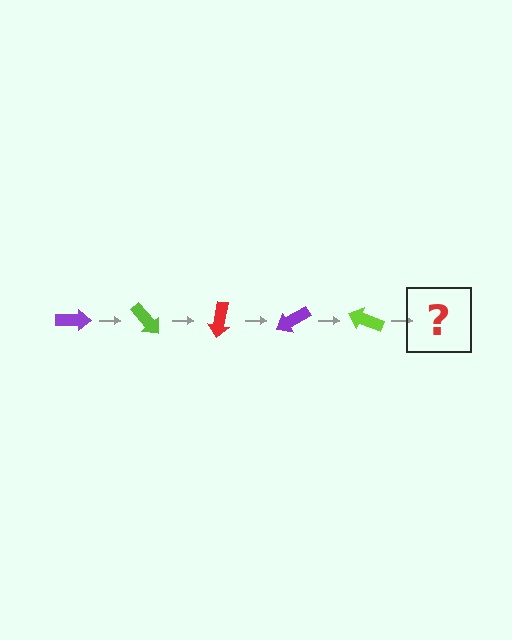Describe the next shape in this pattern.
It should be a red arrow, rotated 250 degrees from the start.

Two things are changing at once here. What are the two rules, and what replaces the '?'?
The two rules are that it rotates 50 degrees each step and the color cycles through purple, lime, and red. The '?' should be a red arrow, rotated 250 degrees from the start.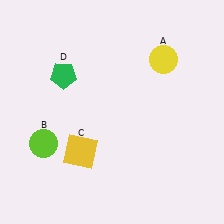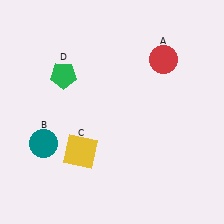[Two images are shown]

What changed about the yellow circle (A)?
In Image 1, A is yellow. In Image 2, it changed to red.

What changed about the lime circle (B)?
In Image 1, B is lime. In Image 2, it changed to teal.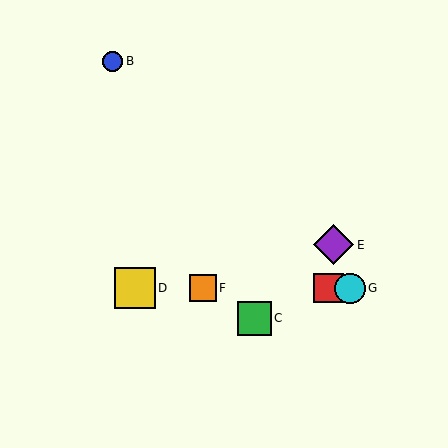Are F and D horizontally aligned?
Yes, both are at y≈288.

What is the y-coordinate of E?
Object E is at y≈245.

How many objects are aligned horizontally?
4 objects (A, D, F, G) are aligned horizontally.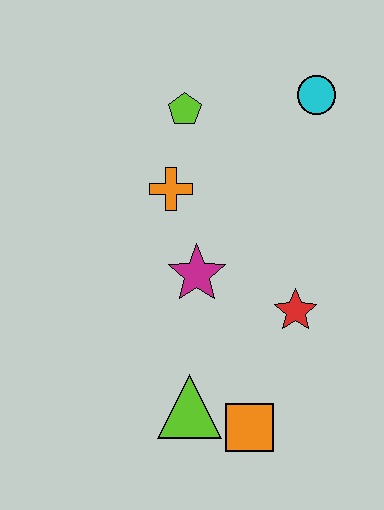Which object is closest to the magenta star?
The orange cross is closest to the magenta star.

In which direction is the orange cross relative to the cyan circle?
The orange cross is to the left of the cyan circle.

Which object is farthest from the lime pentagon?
The orange square is farthest from the lime pentagon.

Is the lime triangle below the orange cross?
Yes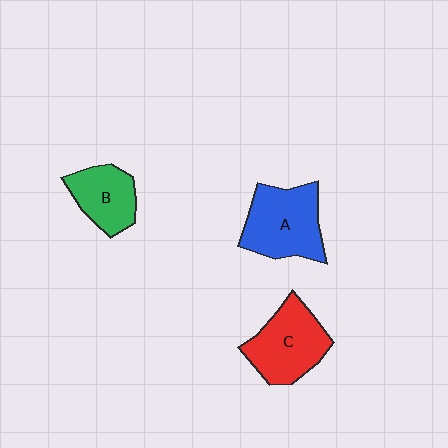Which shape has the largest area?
Shape A (blue).